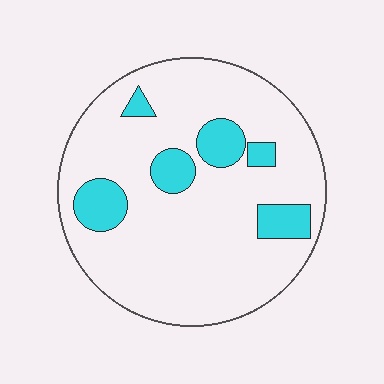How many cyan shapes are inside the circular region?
6.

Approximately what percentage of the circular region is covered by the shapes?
Approximately 15%.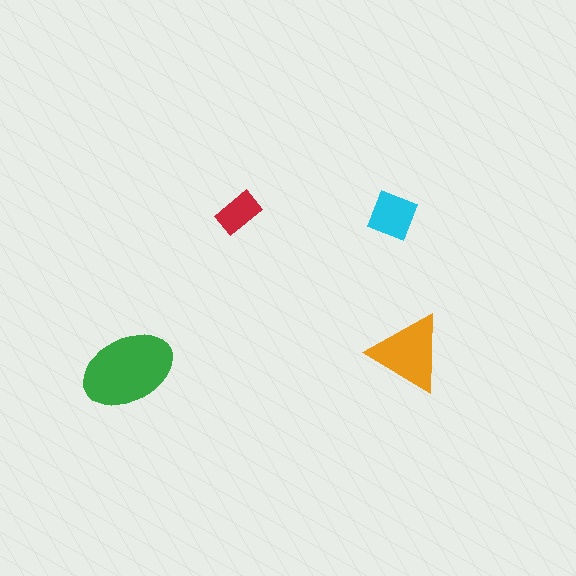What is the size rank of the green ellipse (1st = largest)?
1st.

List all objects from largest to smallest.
The green ellipse, the orange triangle, the cyan diamond, the red rectangle.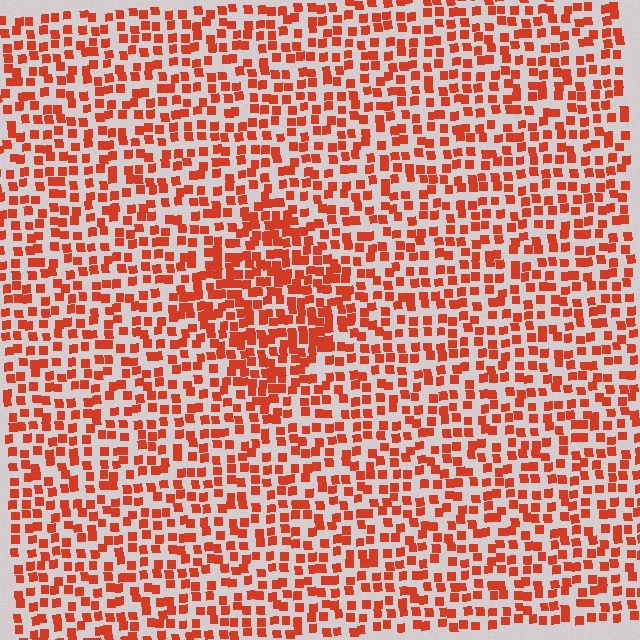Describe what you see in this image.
The image contains small red elements arranged at two different densities. A diamond-shaped region is visible where the elements are more densely packed than the surrounding area.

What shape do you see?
I see a diamond.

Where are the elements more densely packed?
The elements are more densely packed inside the diamond boundary.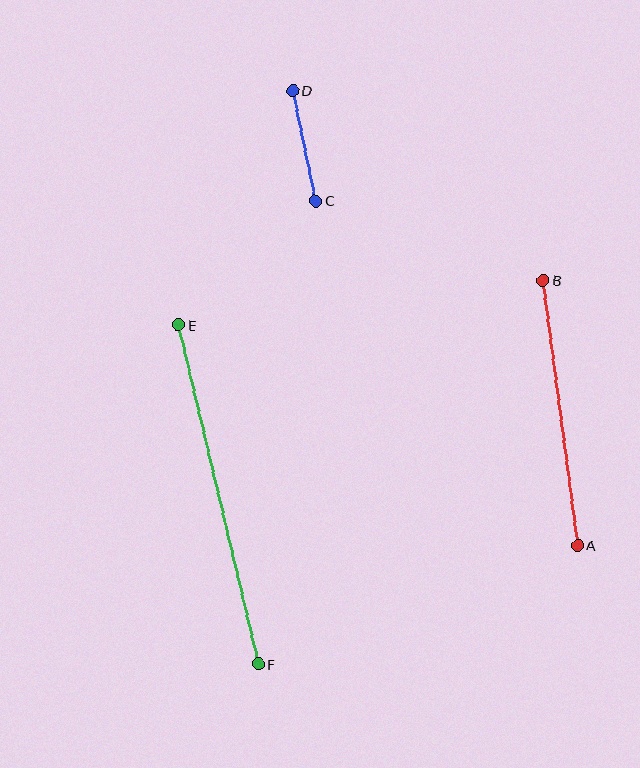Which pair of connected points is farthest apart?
Points E and F are farthest apart.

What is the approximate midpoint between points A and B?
The midpoint is at approximately (560, 412) pixels.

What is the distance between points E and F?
The distance is approximately 349 pixels.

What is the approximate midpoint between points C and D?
The midpoint is at approximately (304, 146) pixels.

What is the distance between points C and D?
The distance is approximately 113 pixels.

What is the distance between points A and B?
The distance is approximately 267 pixels.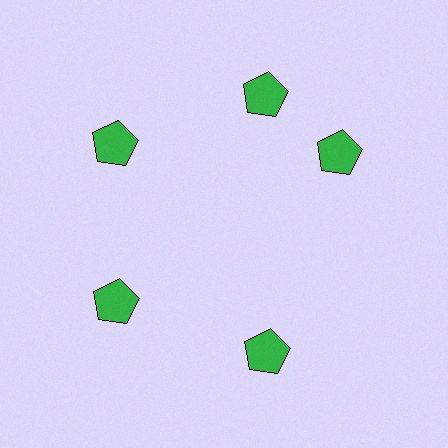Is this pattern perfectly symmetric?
No. The 5 green pentagons are arranged in a ring, but one element near the 3 o'clock position is rotated out of alignment along the ring, breaking the 5-fold rotational symmetry.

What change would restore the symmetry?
The symmetry would be restored by rotating it back into even spacing with its neighbors so that all 5 pentagons sit at equal angles and equal distance from the center.